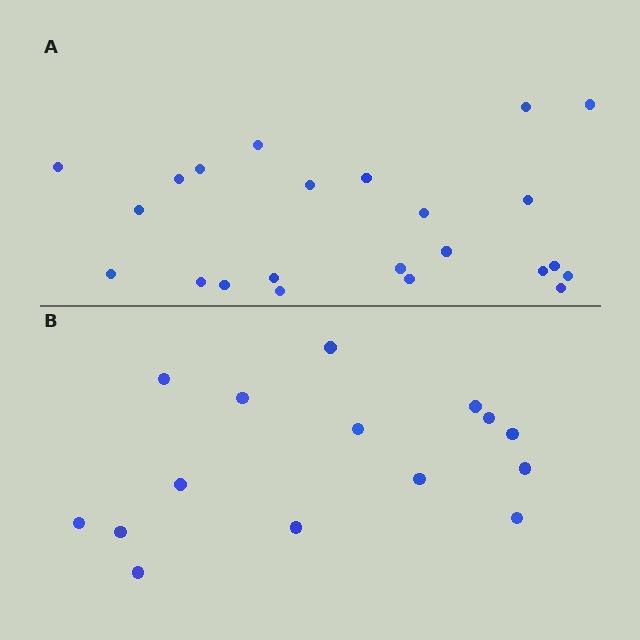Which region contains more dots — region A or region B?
Region A (the top region) has more dots.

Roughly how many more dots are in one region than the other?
Region A has roughly 8 or so more dots than region B.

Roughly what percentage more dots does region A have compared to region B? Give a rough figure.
About 55% more.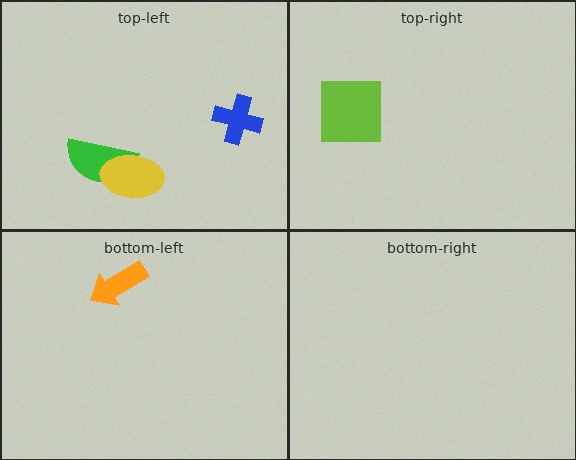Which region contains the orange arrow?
The bottom-left region.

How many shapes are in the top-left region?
3.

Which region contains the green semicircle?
The top-left region.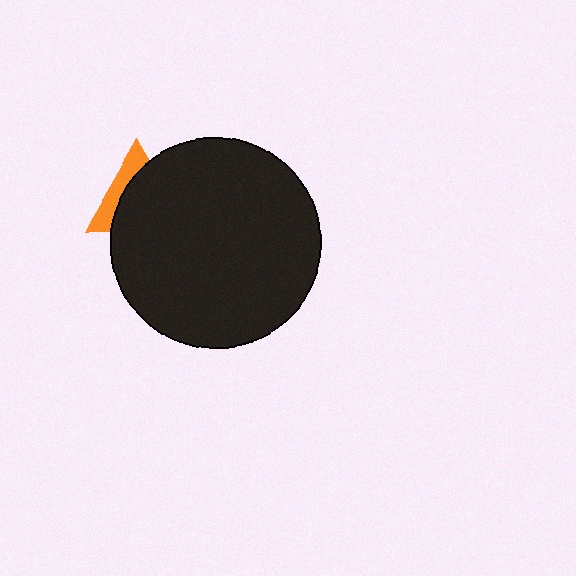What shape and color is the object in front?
The object in front is a black circle.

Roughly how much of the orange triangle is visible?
A small part of it is visible (roughly 33%).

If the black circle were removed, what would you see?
You would see the complete orange triangle.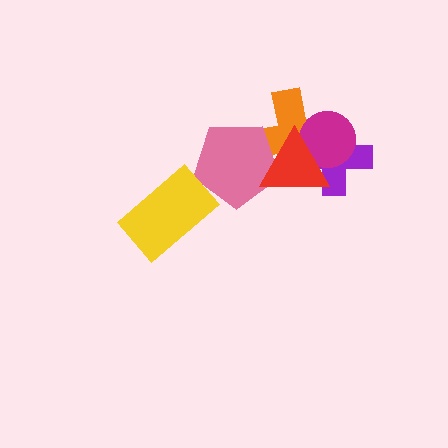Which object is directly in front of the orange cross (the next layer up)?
The purple cross is directly in front of the orange cross.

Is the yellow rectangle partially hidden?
No, no other shape covers it.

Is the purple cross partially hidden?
Yes, it is partially covered by another shape.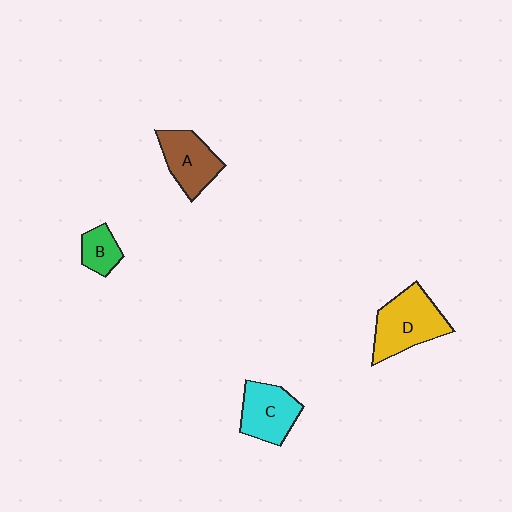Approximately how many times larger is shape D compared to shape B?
Approximately 2.4 times.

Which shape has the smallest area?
Shape B (green).